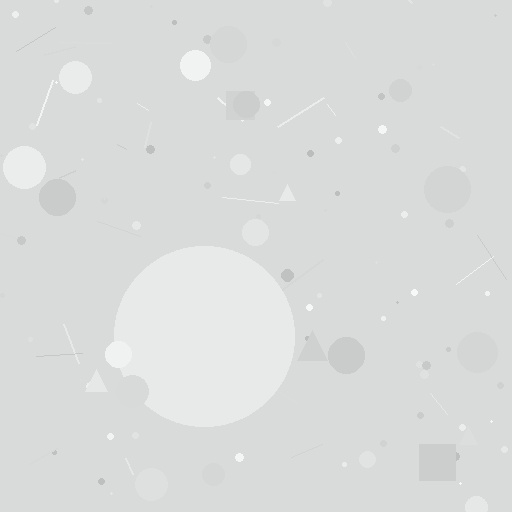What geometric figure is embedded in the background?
A circle is embedded in the background.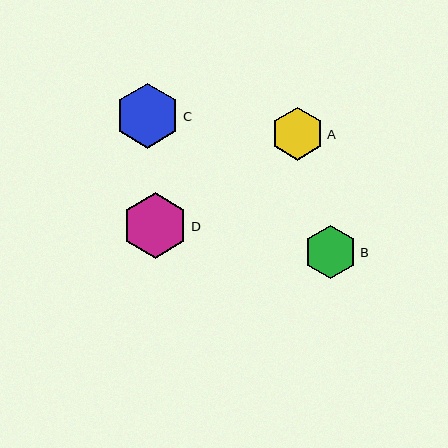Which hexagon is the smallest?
Hexagon A is the smallest with a size of approximately 53 pixels.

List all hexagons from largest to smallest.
From largest to smallest: D, C, B, A.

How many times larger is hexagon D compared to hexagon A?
Hexagon D is approximately 1.2 times the size of hexagon A.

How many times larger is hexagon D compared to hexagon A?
Hexagon D is approximately 1.2 times the size of hexagon A.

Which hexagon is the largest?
Hexagon D is the largest with a size of approximately 65 pixels.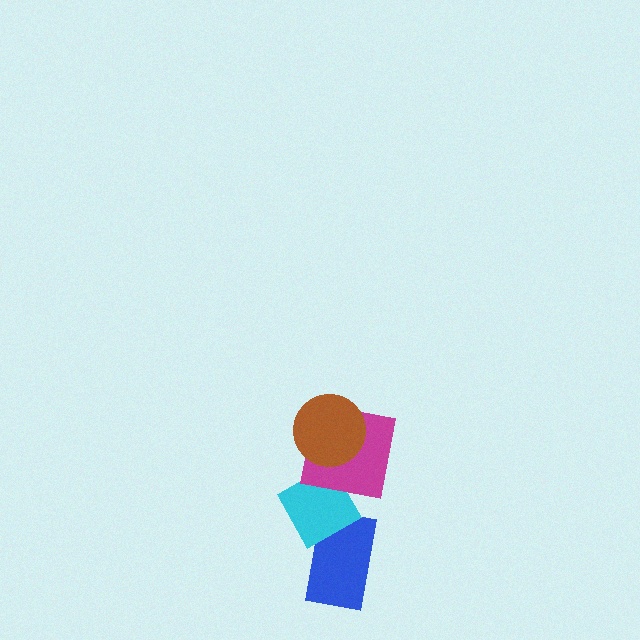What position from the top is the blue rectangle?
The blue rectangle is 4th from the top.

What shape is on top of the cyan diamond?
The magenta square is on top of the cyan diamond.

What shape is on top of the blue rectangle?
The cyan diamond is on top of the blue rectangle.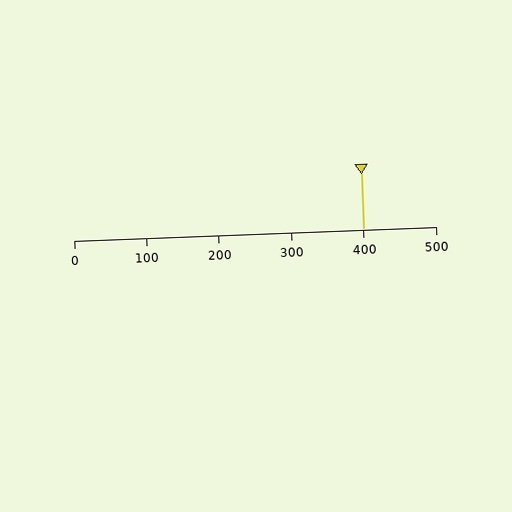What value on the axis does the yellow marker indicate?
The marker indicates approximately 400.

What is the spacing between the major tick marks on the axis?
The major ticks are spaced 100 apart.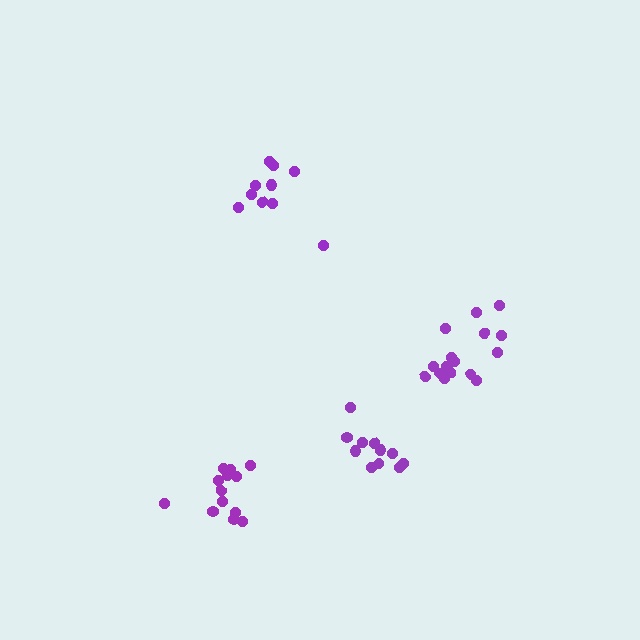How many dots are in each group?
Group 1: 11 dots, Group 2: 10 dots, Group 3: 16 dots, Group 4: 13 dots (50 total).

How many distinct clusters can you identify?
There are 4 distinct clusters.